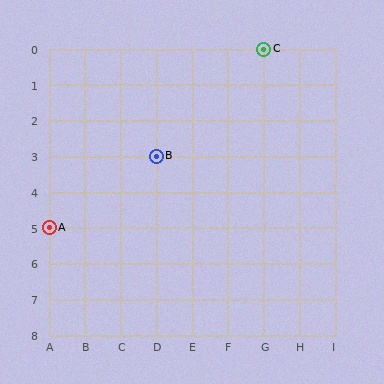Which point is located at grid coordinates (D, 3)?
Point B is at (D, 3).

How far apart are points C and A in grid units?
Points C and A are 6 columns and 5 rows apart (about 7.8 grid units diagonally).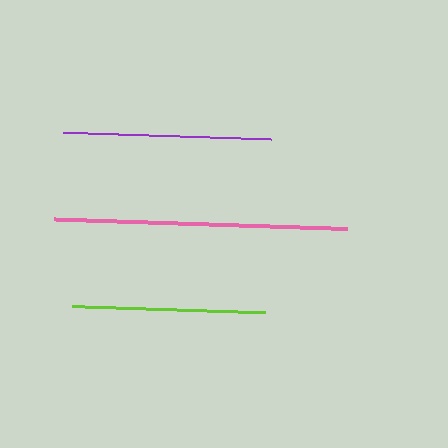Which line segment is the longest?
The pink line is the longest at approximately 293 pixels.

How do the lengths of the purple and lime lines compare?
The purple and lime lines are approximately the same length.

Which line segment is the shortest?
The lime line is the shortest at approximately 193 pixels.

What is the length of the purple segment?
The purple segment is approximately 207 pixels long.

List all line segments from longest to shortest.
From longest to shortest: pink, purple, lime.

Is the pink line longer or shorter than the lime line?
The pink line is longer than the lime line.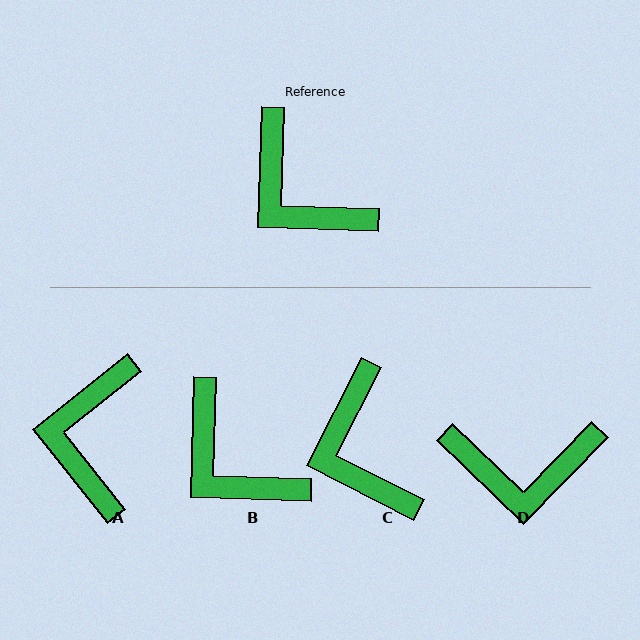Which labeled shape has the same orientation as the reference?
B.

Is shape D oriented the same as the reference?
No, it is off by about 48 degrees.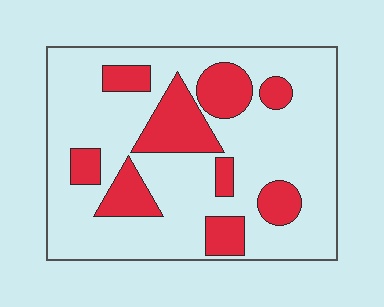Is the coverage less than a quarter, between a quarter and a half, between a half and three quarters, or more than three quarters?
Between a quarter and a half.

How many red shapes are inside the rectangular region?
9.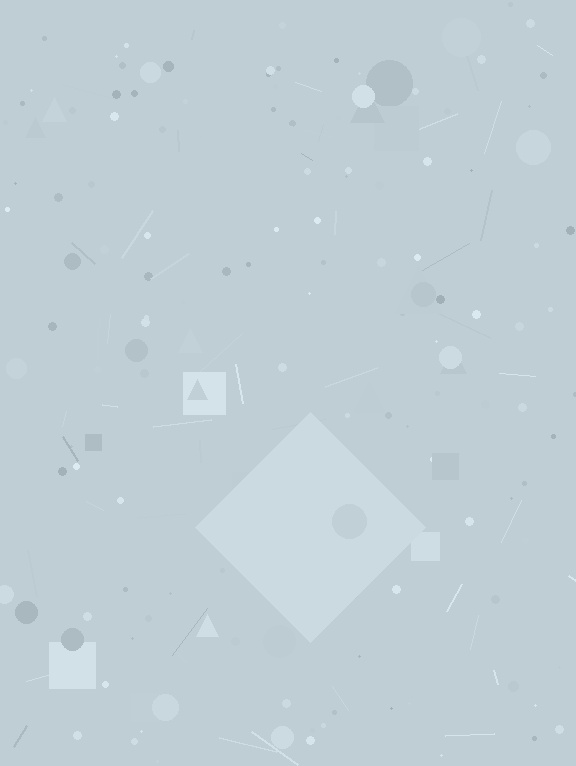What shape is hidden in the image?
A diamond is hidden in the image.